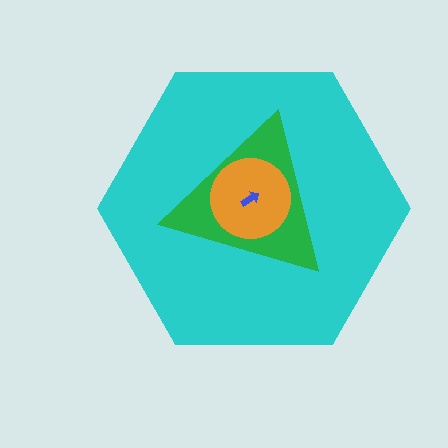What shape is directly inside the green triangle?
The orange circle.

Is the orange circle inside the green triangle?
Yes.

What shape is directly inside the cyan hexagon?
The green triangle.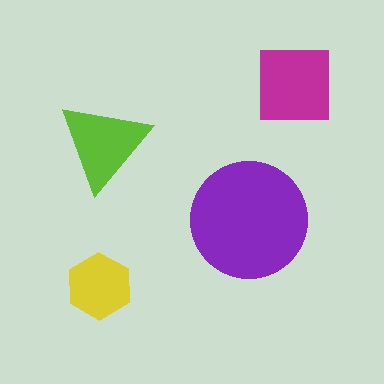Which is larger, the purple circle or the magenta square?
The purple circle.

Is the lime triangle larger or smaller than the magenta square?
Smaller.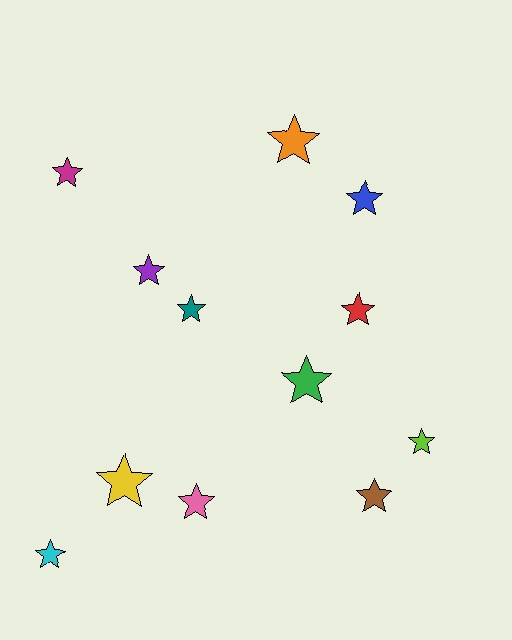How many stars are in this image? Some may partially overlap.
There are 12 stars.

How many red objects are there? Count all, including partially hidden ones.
There is 1 red object.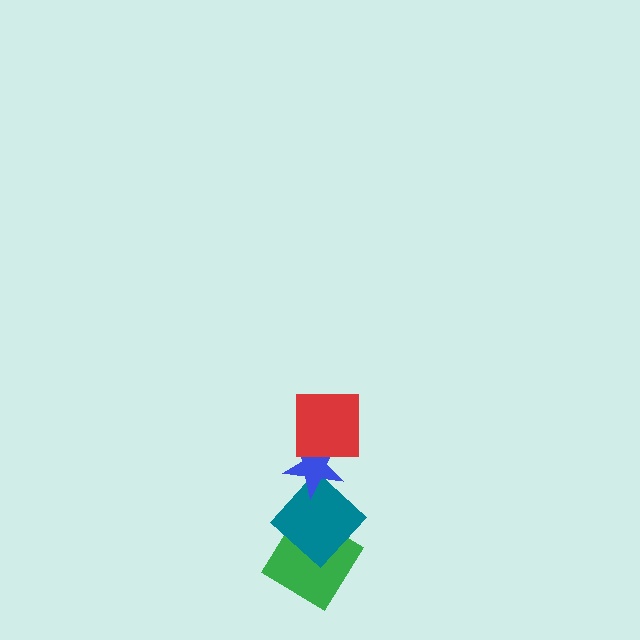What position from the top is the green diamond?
The green diamond is 4th from the top.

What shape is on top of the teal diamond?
The blue star is on top of the teal diamond.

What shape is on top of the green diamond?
The teal diamond is on top of the green diamond.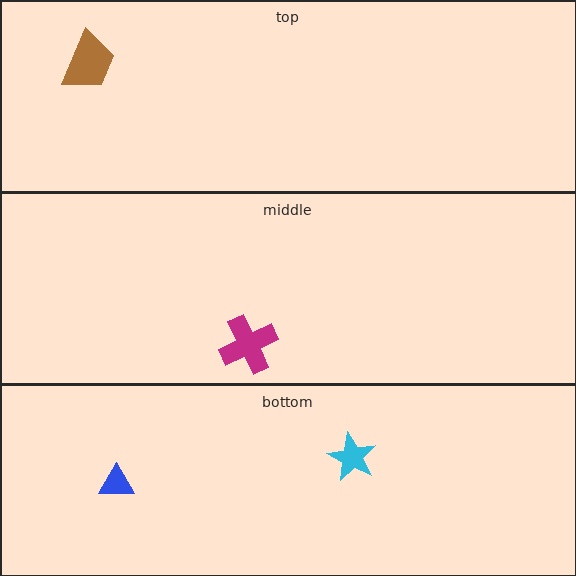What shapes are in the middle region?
The magenta cross.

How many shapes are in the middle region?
1.